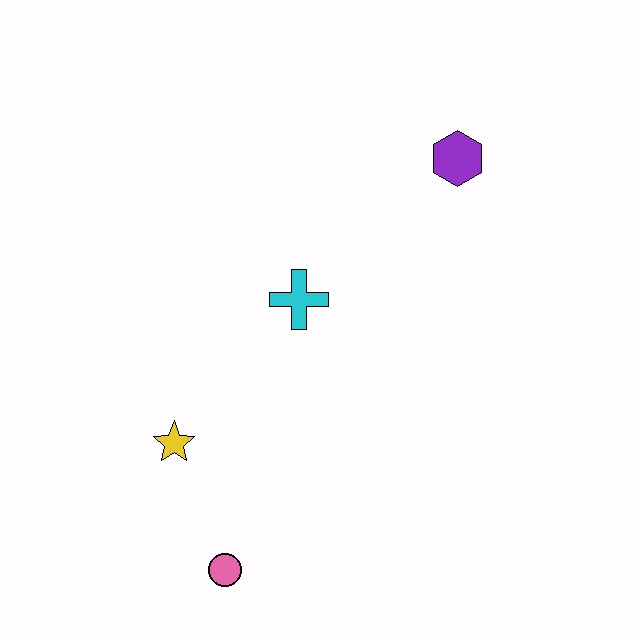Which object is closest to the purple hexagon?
The cyan cross is closest to the purple hexagon.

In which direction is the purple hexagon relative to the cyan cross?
The purple hexagon is to the right of the cyan cross.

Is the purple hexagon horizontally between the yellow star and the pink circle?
No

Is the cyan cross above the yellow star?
Yes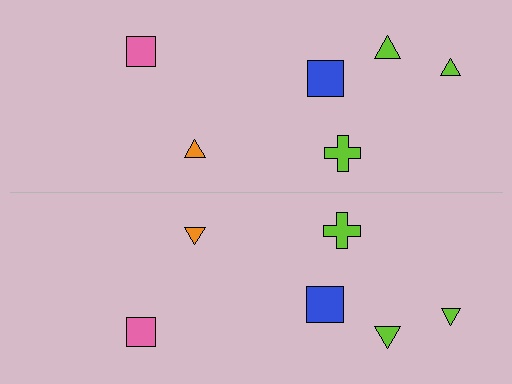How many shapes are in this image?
There are 12 shapes in this image.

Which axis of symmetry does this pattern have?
The pattern has a horizontal axis of symmetry running through the center of the image.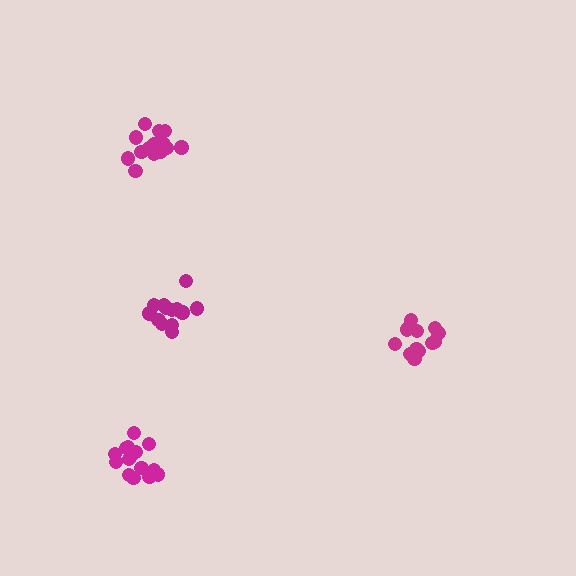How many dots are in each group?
Group 1: 14 dots, Group 2: 13 dots, Group 3: 16 dots, Group 4: 15 dots (58 total).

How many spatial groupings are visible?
There are 4 spatial groupings.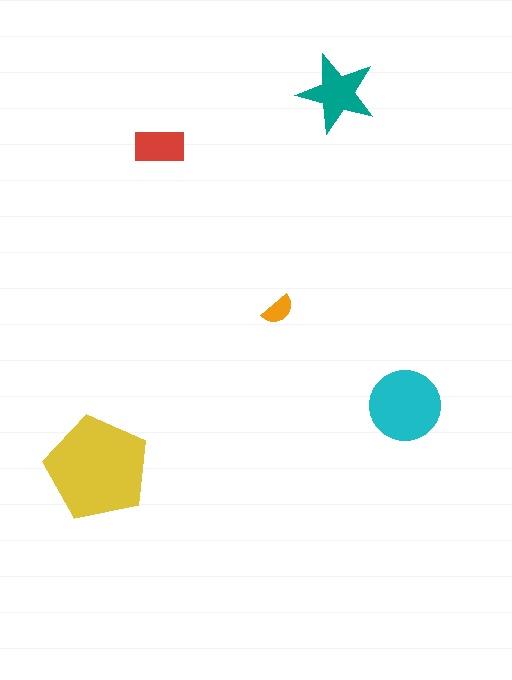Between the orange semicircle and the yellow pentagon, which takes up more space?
The yellow pentagon.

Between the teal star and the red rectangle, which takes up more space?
The teal star.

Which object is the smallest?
The orange semicircle.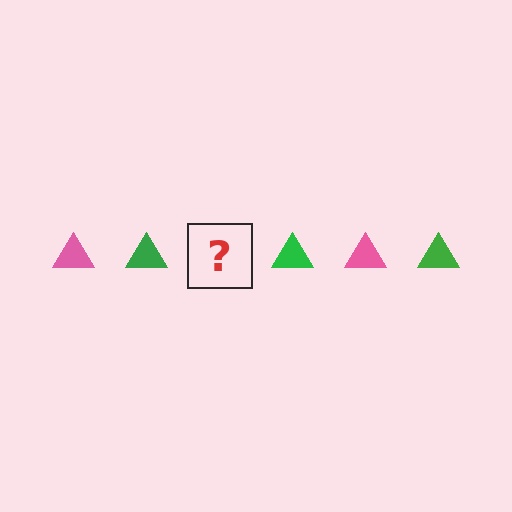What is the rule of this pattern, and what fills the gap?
The rule is that the pattern cycles through pink, green triangles. The gap should be filled with a pink triangle.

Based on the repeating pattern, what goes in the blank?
The blank should be a pink triangle.